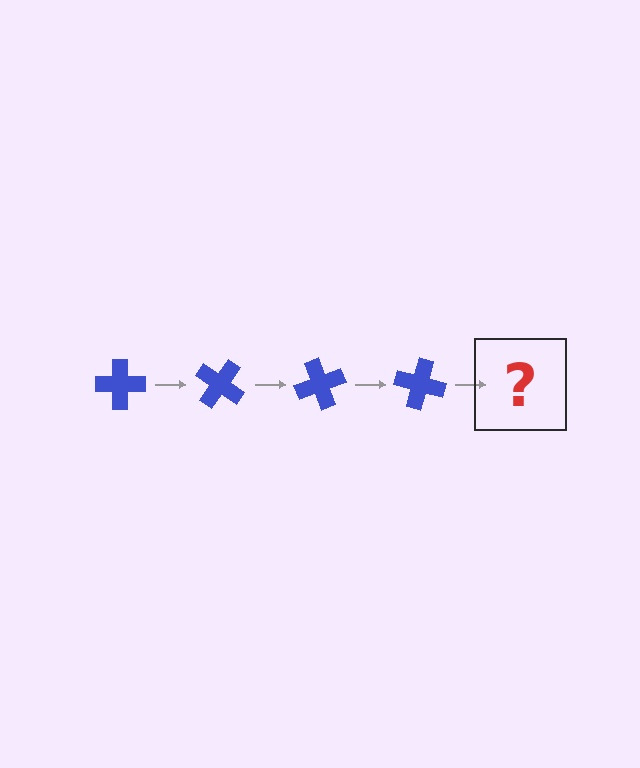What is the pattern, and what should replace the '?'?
The pattern is that the cross rotates 35 degrees each step. The '?' should be a blue cross rotated 140 degrees.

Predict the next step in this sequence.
The next step is a blue cross rotated 140 degrees.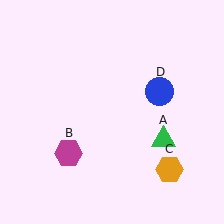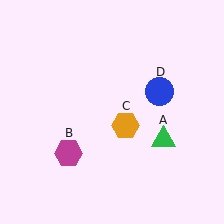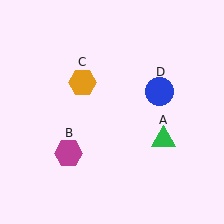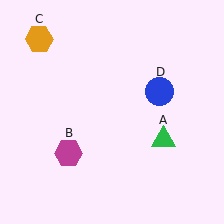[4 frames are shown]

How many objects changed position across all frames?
1 object changed position: orange hexagon (object C).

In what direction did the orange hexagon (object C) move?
The orange hexagon (object C) moved up and to the left.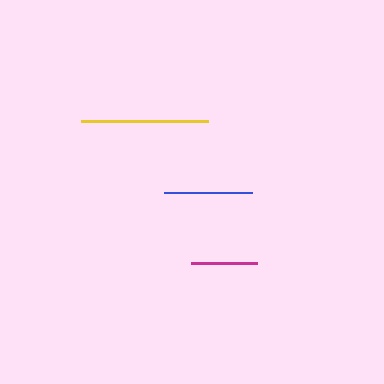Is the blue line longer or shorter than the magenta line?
The blue line is longer than the magenta line.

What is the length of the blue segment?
The blue segment is approximately 88 pixels long.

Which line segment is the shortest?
The magenta line is the shortest at approximately 66 pixels.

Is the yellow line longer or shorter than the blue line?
The yellow line is longer than the blue line.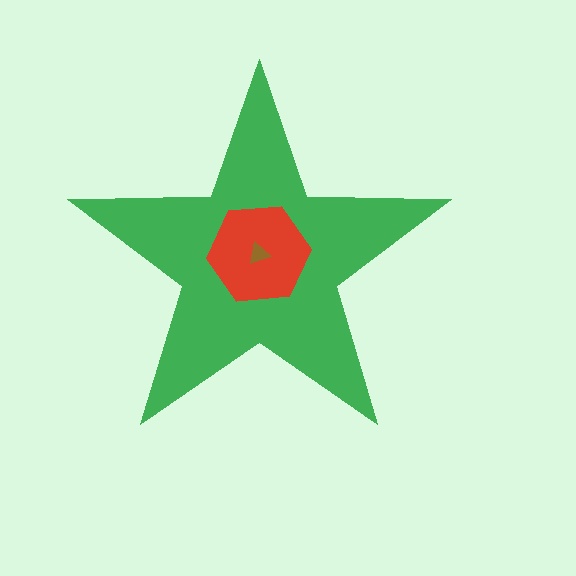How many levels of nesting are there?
3.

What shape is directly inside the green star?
The red hexagon.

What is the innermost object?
The brown triangle.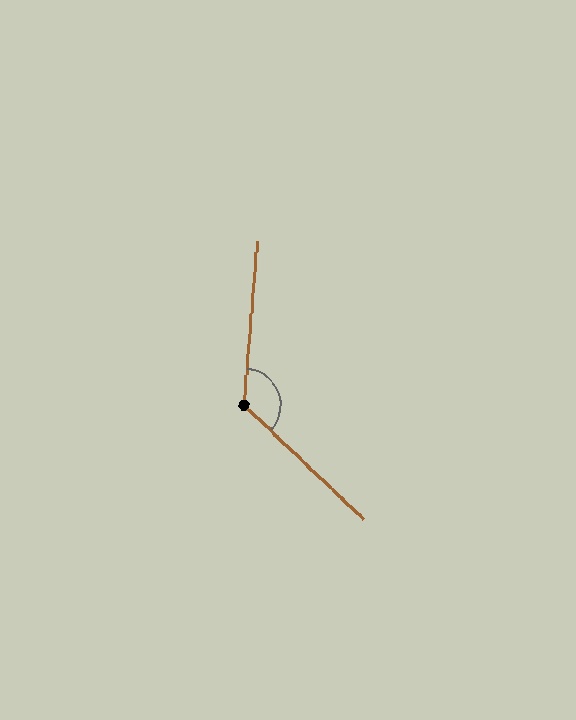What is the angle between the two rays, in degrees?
Approximately 129 degrees.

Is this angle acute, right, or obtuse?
It is obtuse.